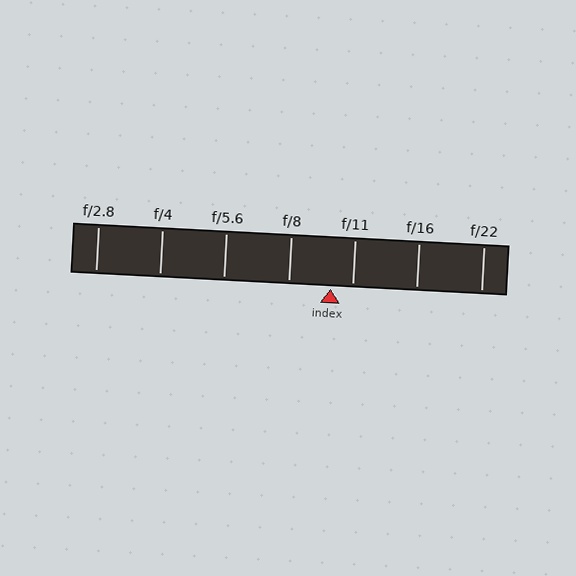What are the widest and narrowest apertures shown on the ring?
The widest aperture shown is f/2.8 and the narrowest is f/22.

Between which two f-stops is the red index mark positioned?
The index mark is between f/8 and f/11.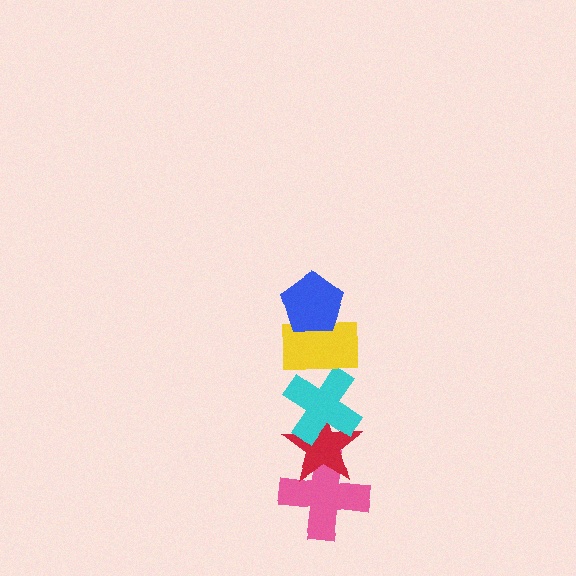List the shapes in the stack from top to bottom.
From top to bottom: the blue pentagon, the yellow rectangle, the cyan cross, the red star, the pink cross.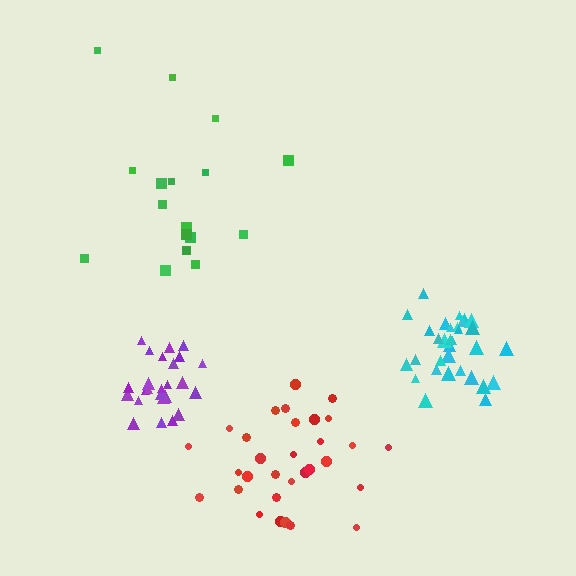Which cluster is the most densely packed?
Cyan.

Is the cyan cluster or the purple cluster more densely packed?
Cyan.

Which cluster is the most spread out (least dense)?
Green.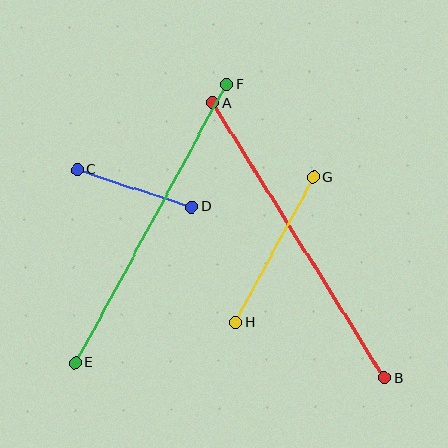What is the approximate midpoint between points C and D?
The midpoint is at approximately (134, 188) pixels.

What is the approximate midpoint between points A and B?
The midpoint is at approximately (298, 241) pixels.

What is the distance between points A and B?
The distance is approximately 324 pixels.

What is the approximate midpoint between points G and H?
The midpoint is at approximately (274, 250) pixels.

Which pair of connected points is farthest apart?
Points A and B are farthest apart.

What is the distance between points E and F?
The distance is approximately 316 pixels.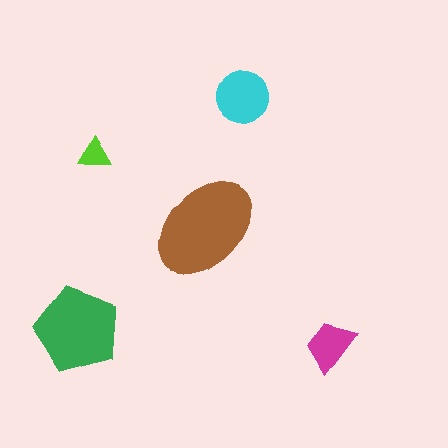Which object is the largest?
The brown ellipse.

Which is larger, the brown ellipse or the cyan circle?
The brown ellipse.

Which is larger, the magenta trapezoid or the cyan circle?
The cyan circle.